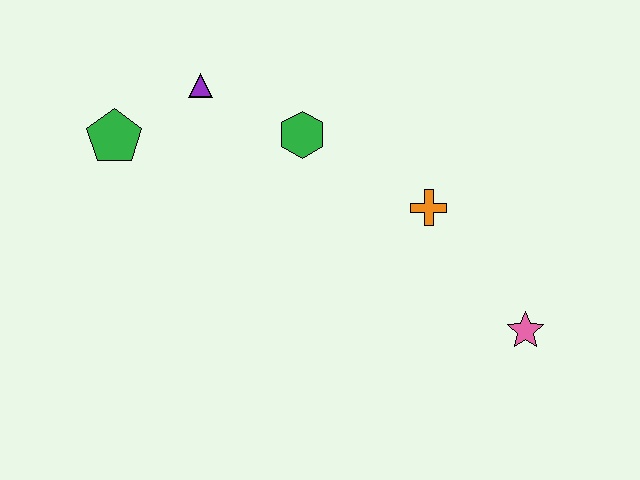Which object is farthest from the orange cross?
The green pentagon is farthest from the orange cross.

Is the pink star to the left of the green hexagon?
No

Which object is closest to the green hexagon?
The purple triangle is closest to the green hexagon.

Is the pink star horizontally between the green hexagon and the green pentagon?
No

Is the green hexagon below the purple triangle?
Yes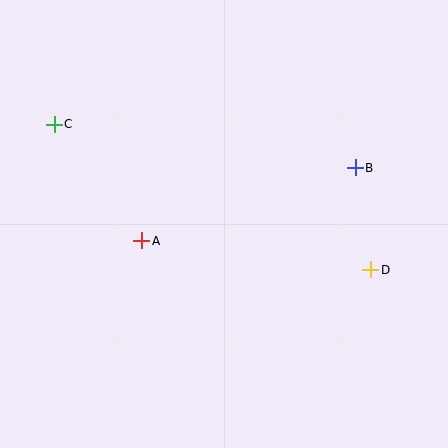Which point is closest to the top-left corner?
Point C is closest to the top-left corner.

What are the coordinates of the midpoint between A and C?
The midpoint between A and C is at (98, 182).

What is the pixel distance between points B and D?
The distance between B and D is 103 pixels.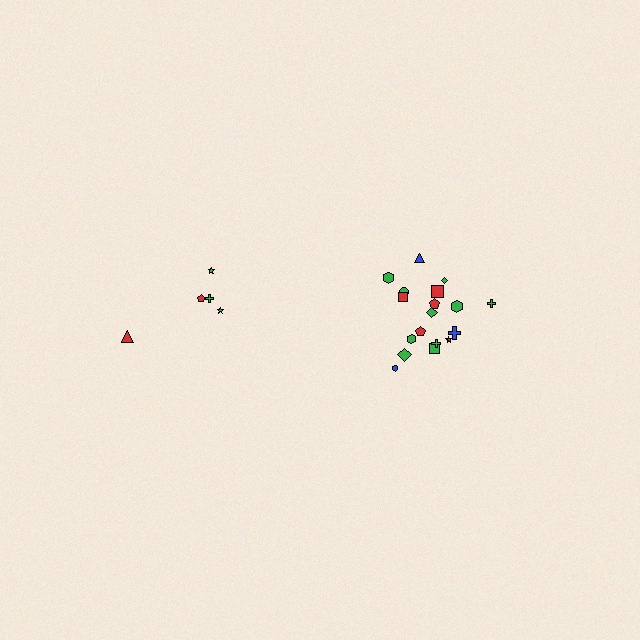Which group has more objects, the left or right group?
The right group.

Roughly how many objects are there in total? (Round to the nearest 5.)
Roughly 25 objects in total.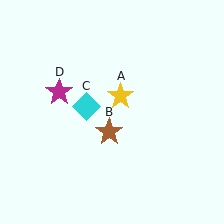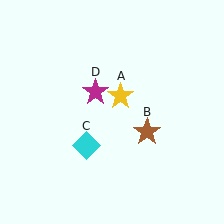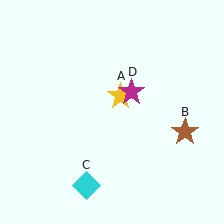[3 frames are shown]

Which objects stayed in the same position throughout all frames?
Yellow star (object A) remained stationary.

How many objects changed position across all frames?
3 objects changed position: brown star (object B), cyan diamond (object C), magenta star (object D).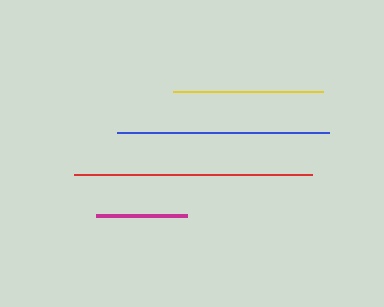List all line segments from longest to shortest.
From longest to shortest: red, blue, yellow, magenta.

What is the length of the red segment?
The red segment is approximately 237 pixels long.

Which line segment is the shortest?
The magenta line is the shortest at approximately 91 pixels.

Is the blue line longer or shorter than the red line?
The red line is longer than the blue line.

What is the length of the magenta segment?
The magenta segment is approximately 91 pixels long.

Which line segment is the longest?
The red line is the longest at approximately 237 pixels.